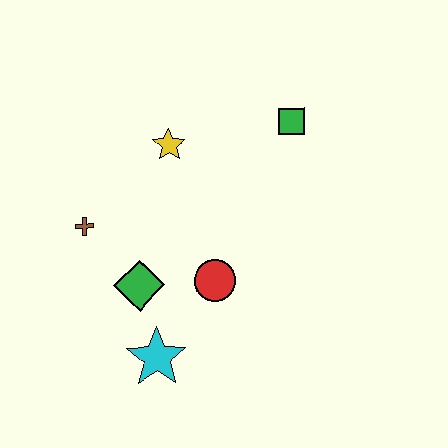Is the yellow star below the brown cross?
No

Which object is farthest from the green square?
The cyan star is farthest from the green square.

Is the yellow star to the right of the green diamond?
Yes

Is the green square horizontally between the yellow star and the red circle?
No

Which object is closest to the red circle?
The green diamond is closest to the red circle.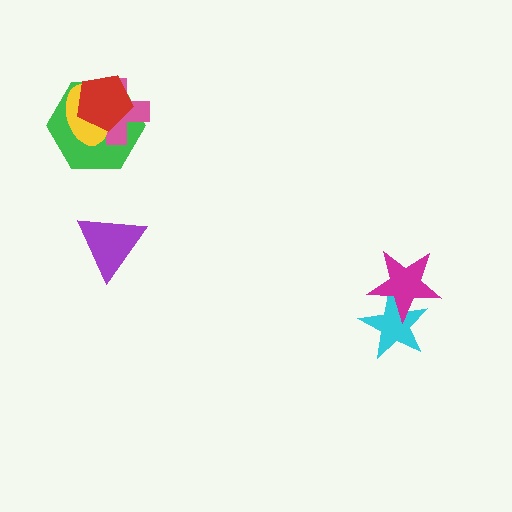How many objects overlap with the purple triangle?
0 objects overlap with the purple triangle.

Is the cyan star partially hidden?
Yes, it is partially covered by another shape.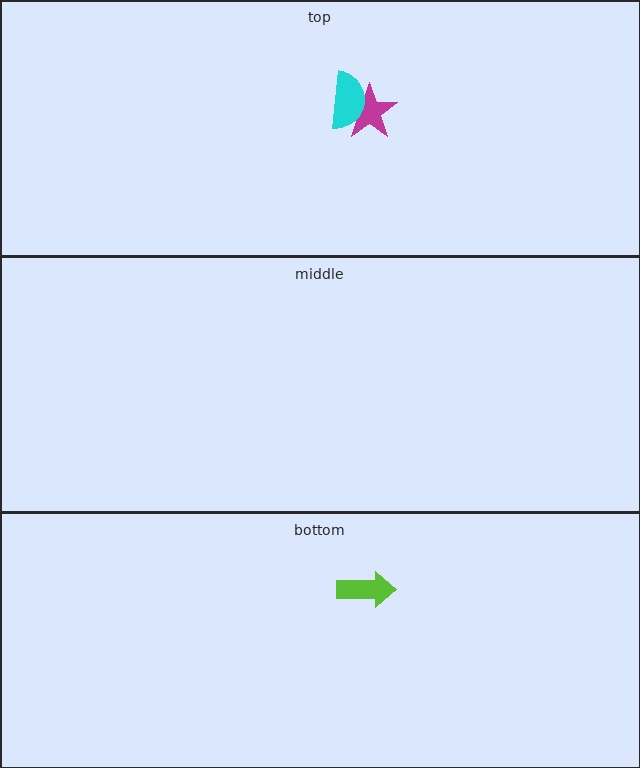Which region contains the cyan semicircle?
The top region.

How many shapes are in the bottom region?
1.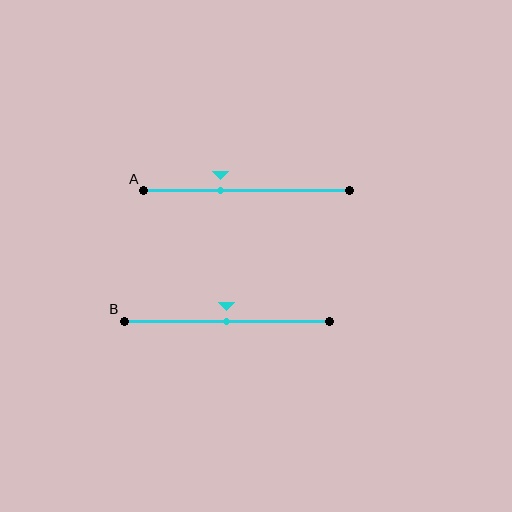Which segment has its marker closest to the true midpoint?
Segment B has its marker closest to the true midpoint.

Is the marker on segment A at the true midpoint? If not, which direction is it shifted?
No, the marker on segment A is shifted to the left by about 12% of the segment length.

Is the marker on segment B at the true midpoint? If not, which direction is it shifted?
Yes, the marker on segment B is at the true midpoint.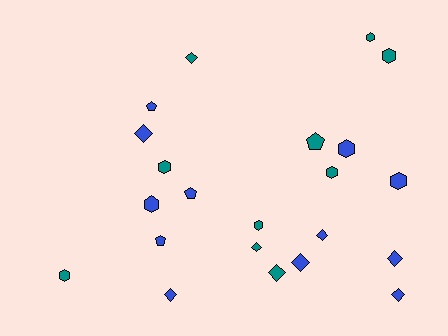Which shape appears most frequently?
Diamond, with 9 objects.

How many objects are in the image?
There are 22 objects.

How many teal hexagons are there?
There are 6 teal hexagons.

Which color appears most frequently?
Blue, with 12 objects.